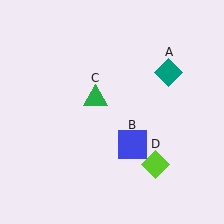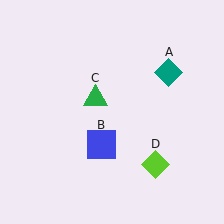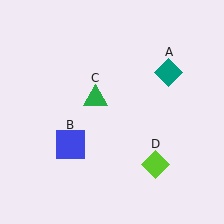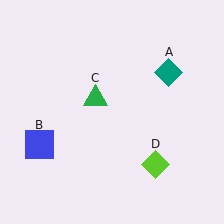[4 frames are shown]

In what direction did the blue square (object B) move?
The blue square (object B) moved left.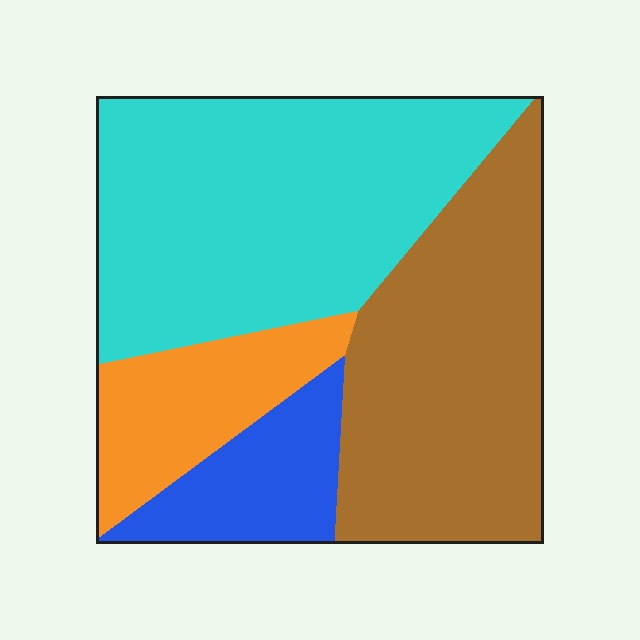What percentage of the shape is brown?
Brown covers roughly 35% of the shape.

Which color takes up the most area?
Cyan, at roughly 40%.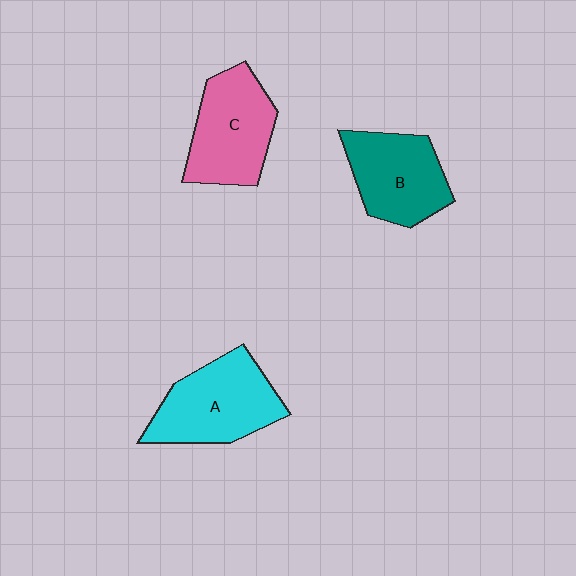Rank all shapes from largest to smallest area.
From largest to smallest: A (cyan), C (pink), B (teal).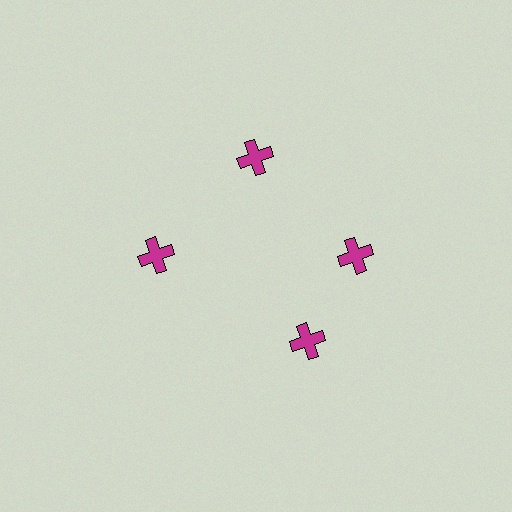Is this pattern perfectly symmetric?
No. The 4 magenta crosses are arranged in a ring, but one element near the 6 o'clock position is rotated out of alignment along the ring, breaking the 4-fold rotational symmetry.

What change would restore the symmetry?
The symmetry would be restored by rotating it back into even spacing with its neighbors so that all 4 crosses sit at equal angles and equal distance from the center.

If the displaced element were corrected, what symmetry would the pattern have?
It would have 4-fold rotational symmetry — the pattern would map onto itself every 90 degrees.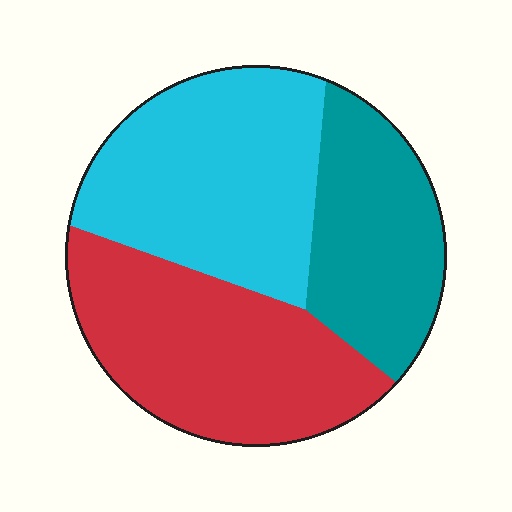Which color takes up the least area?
Teal, at roughly 25%.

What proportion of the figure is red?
Red covers roughly 35% of the figure.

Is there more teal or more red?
Red.